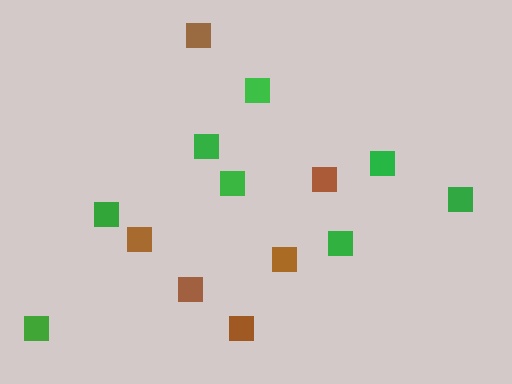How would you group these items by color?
There are 2 groups: one group of brown squares (6) and one group of green squares (8).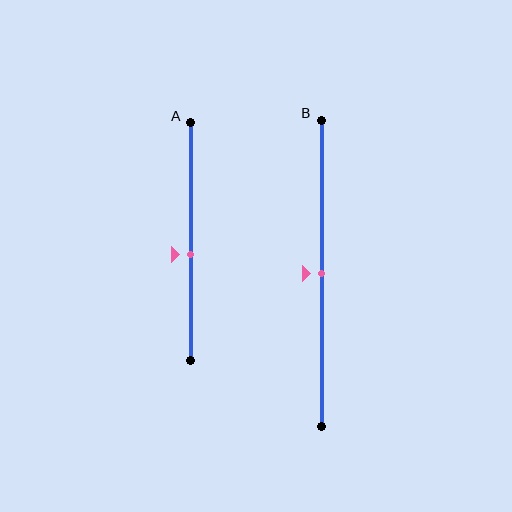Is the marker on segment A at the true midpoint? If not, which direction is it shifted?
No, the marker on segment A is shifted downward by about 6% of the segment length.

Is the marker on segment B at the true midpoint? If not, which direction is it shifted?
Yes, the marker on segment B is at the true midpoint.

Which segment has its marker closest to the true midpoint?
Segment B has its marker closest to the true midpoint.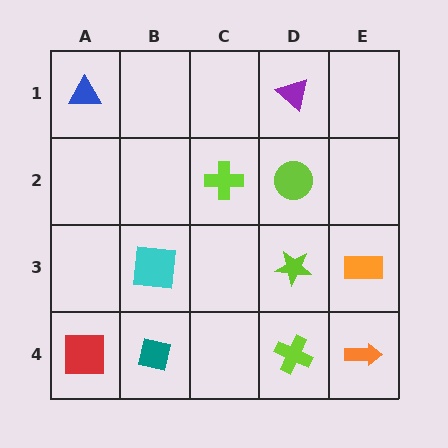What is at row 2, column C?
A lime cross.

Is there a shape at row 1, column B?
No, that cell is empty.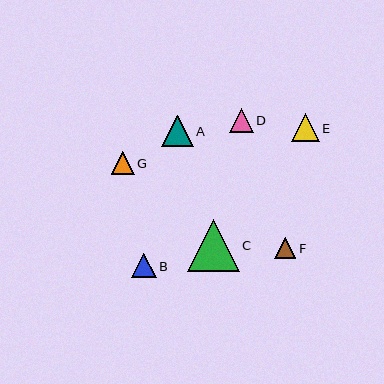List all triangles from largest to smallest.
From largest to smallest: C, A, E, B, D, G, F.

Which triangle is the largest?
Triangle C is the largest with a size of approximately 51 pixels.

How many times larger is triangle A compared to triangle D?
Triangle A is approximately 1.3 times the size of triangle D.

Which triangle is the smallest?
Triangle F is the smallest with a size of approximately 21 pixels.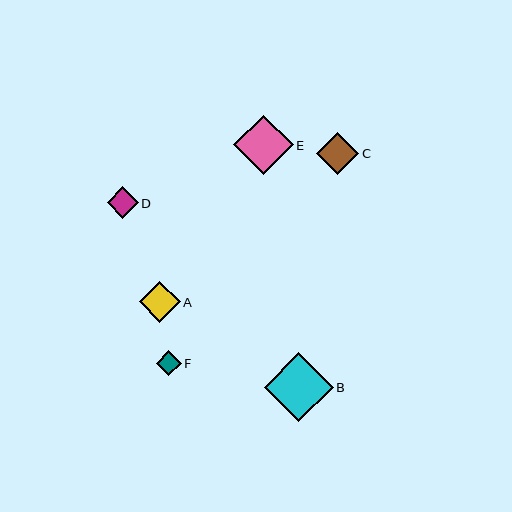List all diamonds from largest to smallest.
From largest to smallest: B, E, C, A, D, F.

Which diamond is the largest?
Diamond B is the largest with a size of approximately 69 pixels.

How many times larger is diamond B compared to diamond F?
Diamond B is approximately 2.8 times the size of diamond F.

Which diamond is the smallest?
Diamond F is the smallest with a size of approximately 25 pixels.